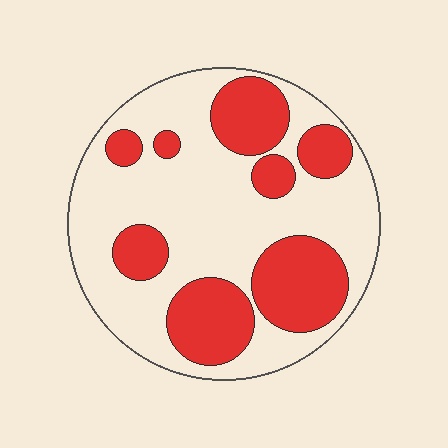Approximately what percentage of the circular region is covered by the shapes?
Approximately 35%.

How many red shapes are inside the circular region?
8.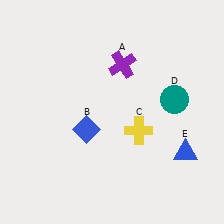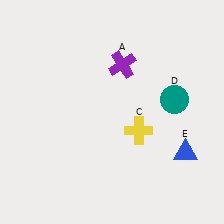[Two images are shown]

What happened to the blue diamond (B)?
The blue diamond (B) was removed in Image 2. It was in the bottom-left area of Image 1.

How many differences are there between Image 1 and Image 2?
There is 1 difference between the two images.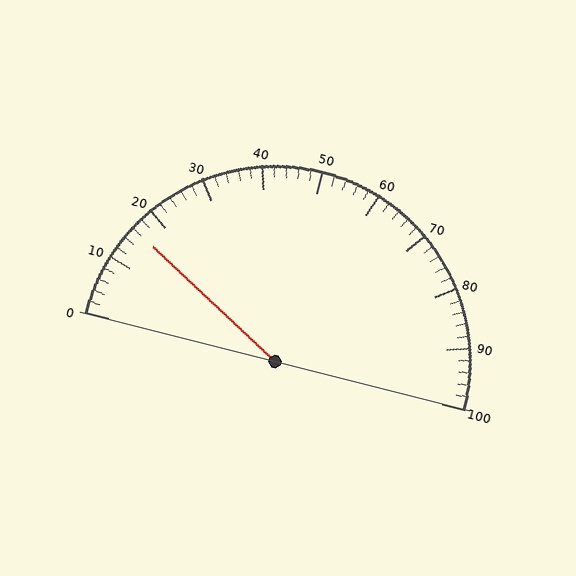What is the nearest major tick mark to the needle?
The nearest major tick mark is 20.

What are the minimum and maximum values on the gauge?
The gauge ranges from 0 to 100.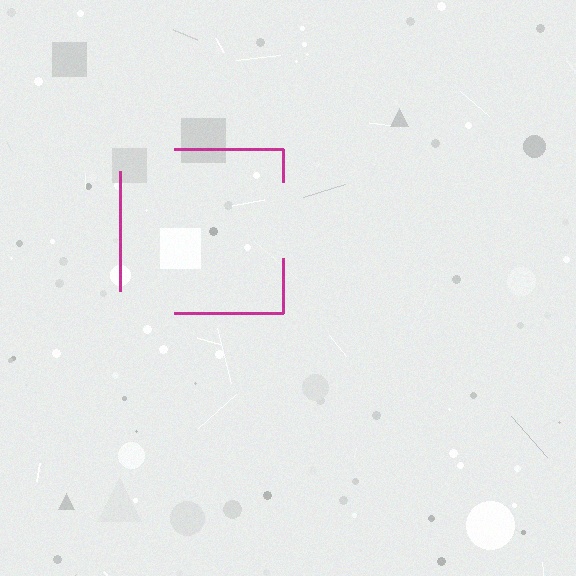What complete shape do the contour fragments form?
The contour fragments form a square.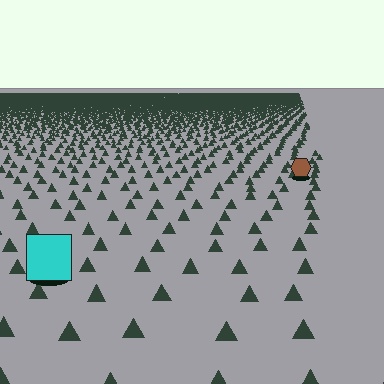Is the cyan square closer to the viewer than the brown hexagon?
Yes. The cyan square is closer — you can tell from the texture gradient: the ground texture is coarser near it.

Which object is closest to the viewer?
The cyan square is closest. The texture marks near it are larger and more spread out.